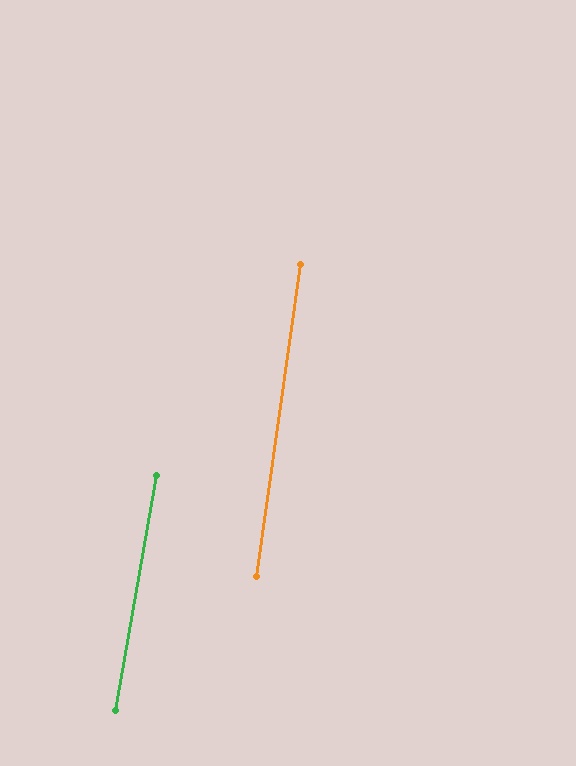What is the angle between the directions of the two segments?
Approximately 2 degrees.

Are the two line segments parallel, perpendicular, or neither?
Parallel — their directions differ by only 2.0°.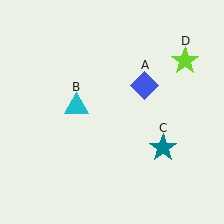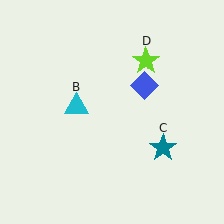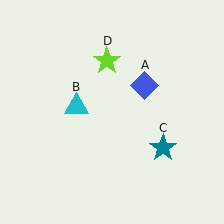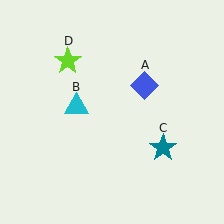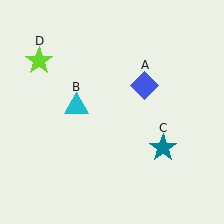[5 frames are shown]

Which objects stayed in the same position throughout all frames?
Blue diamond (object A) and cyan triangle (object B) and teal star (object C) remained stationary.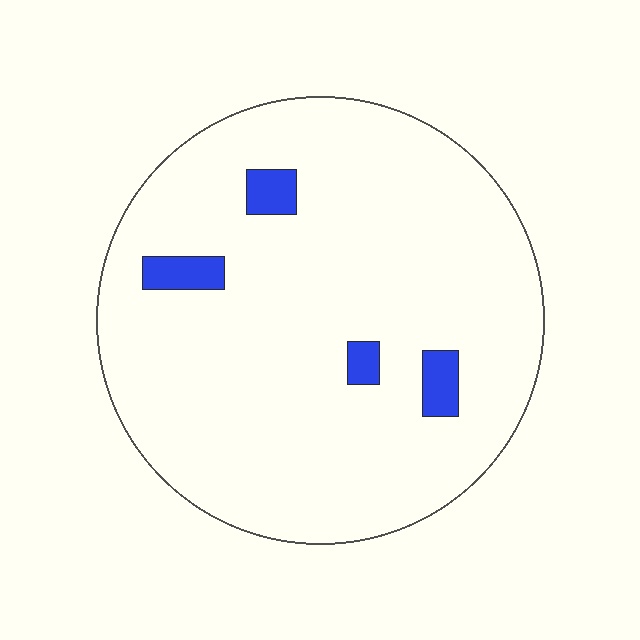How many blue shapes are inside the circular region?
4.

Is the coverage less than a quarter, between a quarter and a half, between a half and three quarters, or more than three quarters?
Less than a quarter.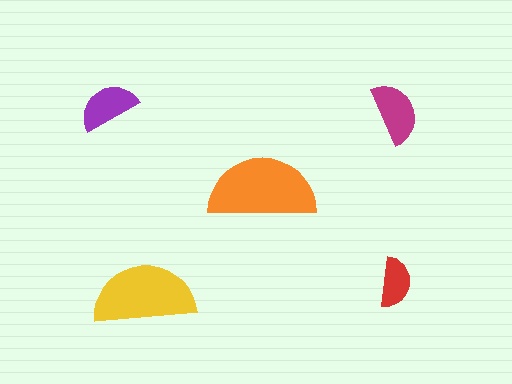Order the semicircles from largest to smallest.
the orange one, the yellow one, the magenta one, the purple one, the red one.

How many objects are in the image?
There are 5 objects in the image.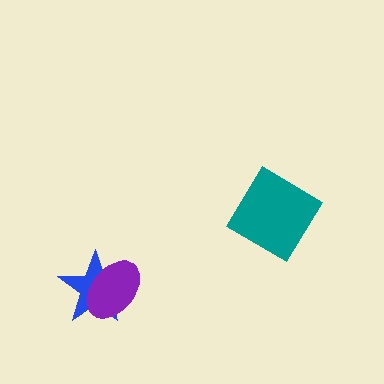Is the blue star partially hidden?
Yes, it is partially covered by another shape.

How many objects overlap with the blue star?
1 object overlaps with the blue star.